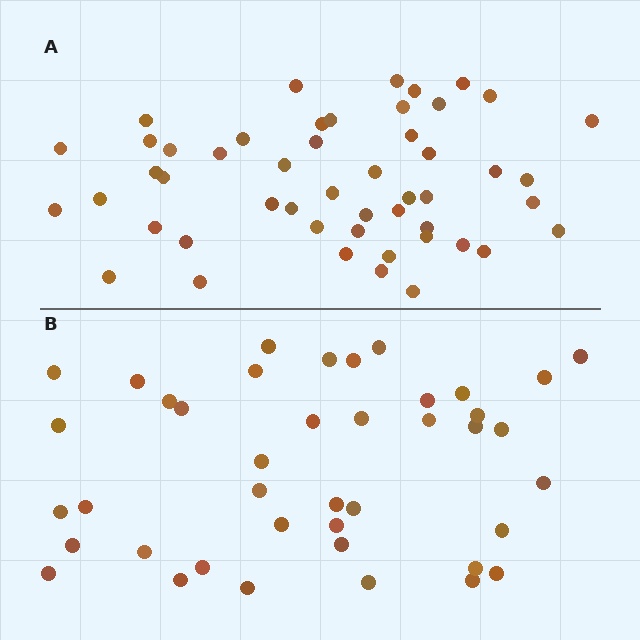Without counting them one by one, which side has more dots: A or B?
Region A (the top region) has more dots.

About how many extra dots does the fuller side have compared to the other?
Region A has roughly 8 or so more dots than region B.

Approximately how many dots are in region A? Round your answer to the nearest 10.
About 50 dots.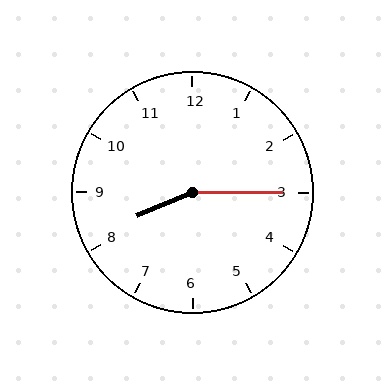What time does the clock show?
8:15.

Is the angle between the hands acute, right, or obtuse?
It is obtuse.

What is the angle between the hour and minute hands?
Approximately 158 degrees.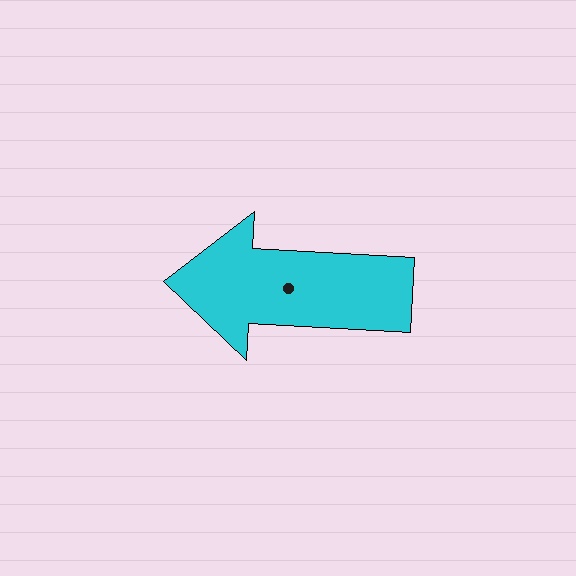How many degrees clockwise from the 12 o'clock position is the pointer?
Approximately 273 degrees.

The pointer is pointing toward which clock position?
Roughly 9 o'clock.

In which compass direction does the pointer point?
West.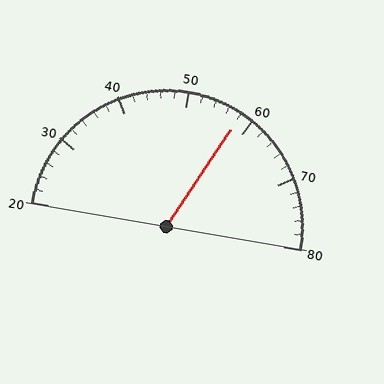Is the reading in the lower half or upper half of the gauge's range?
The reading is in the upper half of the range (20 to 80).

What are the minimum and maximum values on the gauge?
The gauge ranges from 20 to 80.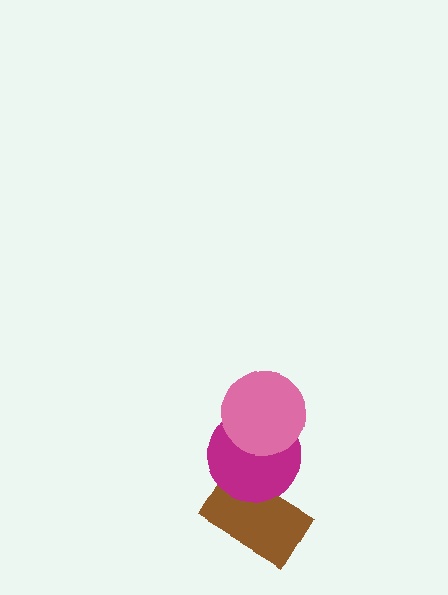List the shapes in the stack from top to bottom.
From top to bottom: the pink circle, the magenta circle, the brown rectangle.